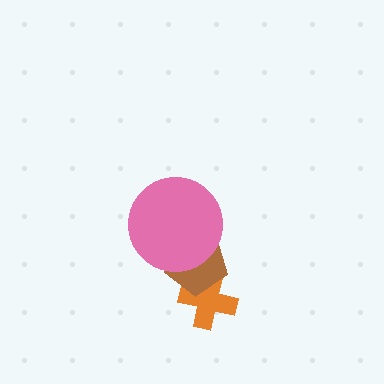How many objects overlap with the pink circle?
1 object overlaps with the pink circle.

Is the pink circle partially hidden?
No, no other shape covers it.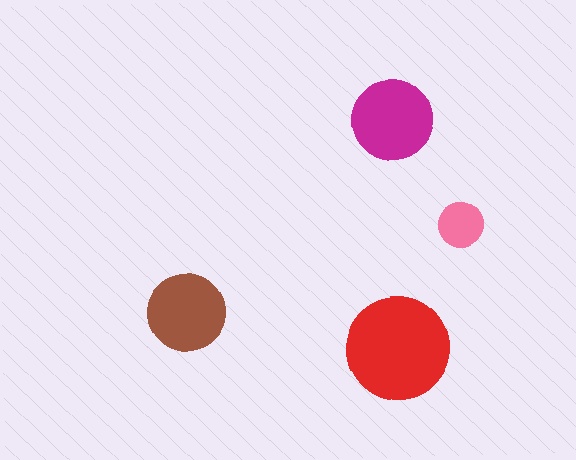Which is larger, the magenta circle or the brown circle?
The magenta one.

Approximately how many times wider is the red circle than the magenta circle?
About 1.5 times wider.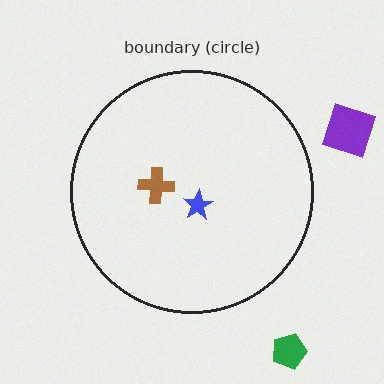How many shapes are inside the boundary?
2 inside, 2 outside.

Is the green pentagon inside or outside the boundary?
Outside.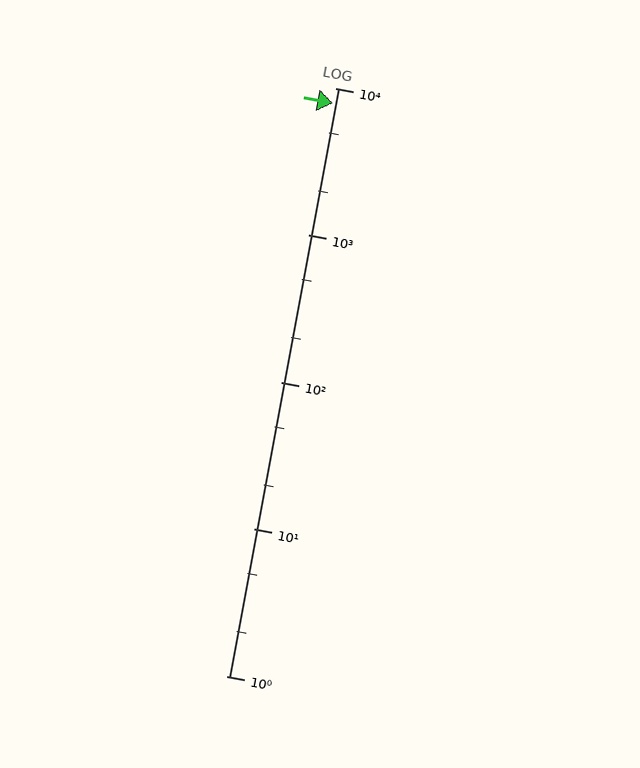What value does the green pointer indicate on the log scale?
The pointer indicates approximately 7900.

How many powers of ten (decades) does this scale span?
The scale spans 4 decades, from 1 to 10000.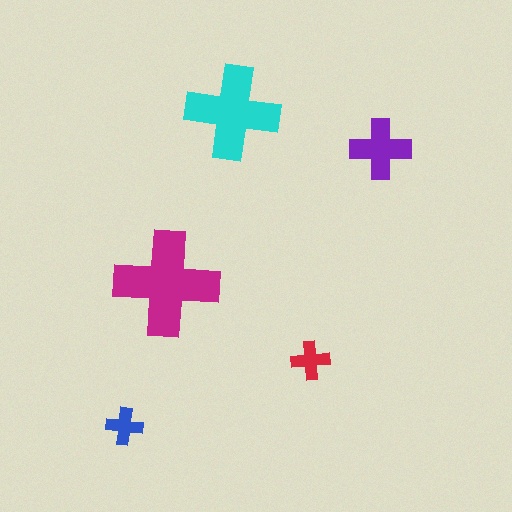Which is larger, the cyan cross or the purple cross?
The cyan one.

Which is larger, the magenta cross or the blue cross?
The magenta one.